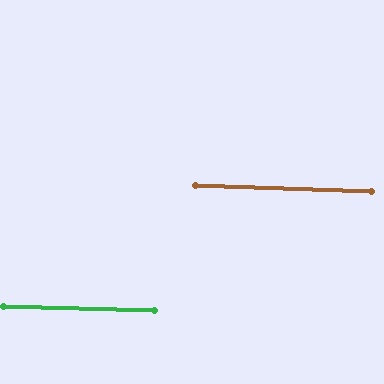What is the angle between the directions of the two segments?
Approximately 0 degrees.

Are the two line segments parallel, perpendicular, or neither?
Parallel — their directions differ by only 0.2°.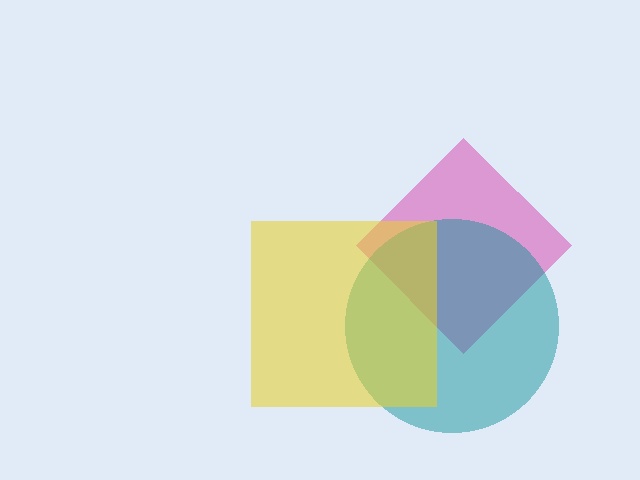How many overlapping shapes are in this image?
There are 3 overlapping shapes in the image.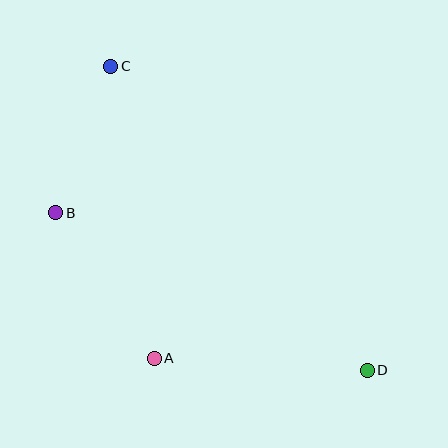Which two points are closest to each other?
Points B and C are closest to each other.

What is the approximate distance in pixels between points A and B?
The distance between A and B is approximately 176 pixels.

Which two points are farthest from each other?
Points C and D are farthest from each other.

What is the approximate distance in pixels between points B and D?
The distance between B and D is approximately 349 pixels.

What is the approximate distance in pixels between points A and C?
The distance between A and C is approximately 295 pixels.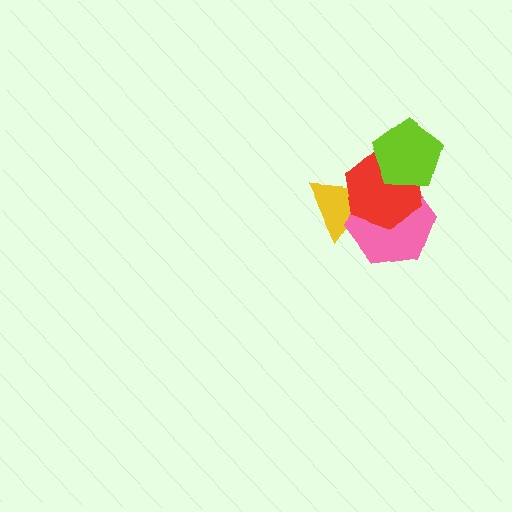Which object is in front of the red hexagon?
The lime pentagon is in front of the red hexagon.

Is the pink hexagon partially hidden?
Yes, it is partially covered by another shape.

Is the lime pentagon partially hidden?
No, no other shape covers it.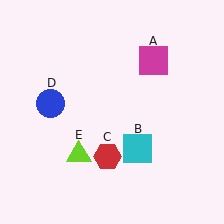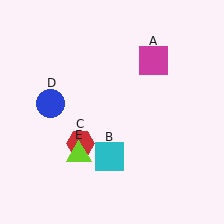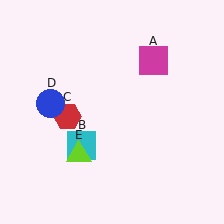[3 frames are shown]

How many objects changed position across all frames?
2 objects changed position: cyan square (object B), red hexagon (object C).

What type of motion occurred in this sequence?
The cyan square (object B), red hexagon (object C) rotated clockwise around the center of the scene.